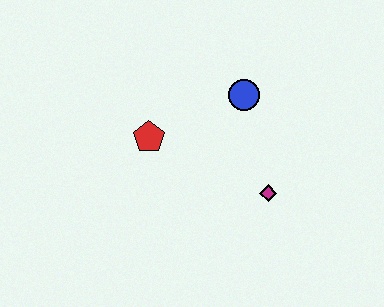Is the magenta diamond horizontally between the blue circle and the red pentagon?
No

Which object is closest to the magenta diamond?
The blue circle is closest to the magenta diamond.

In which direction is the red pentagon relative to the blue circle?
The red pentagon is to the left of the blue circle.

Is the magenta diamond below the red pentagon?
Yes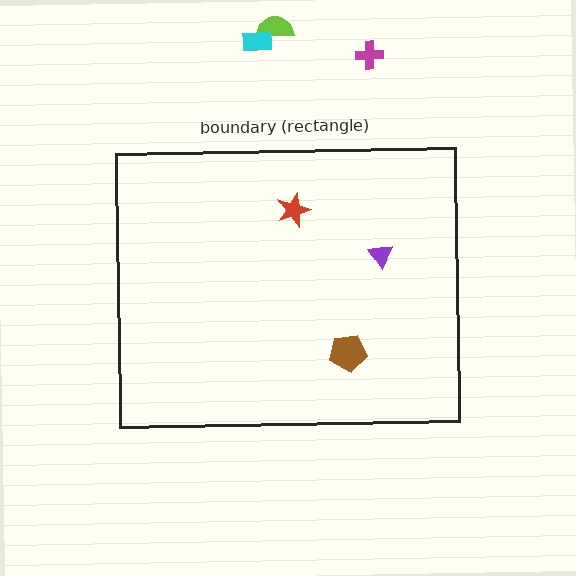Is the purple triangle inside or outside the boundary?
Inside.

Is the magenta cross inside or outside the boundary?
Outside.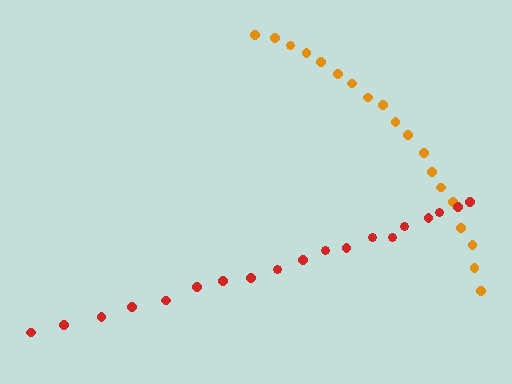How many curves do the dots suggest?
There are 2 distinct paths.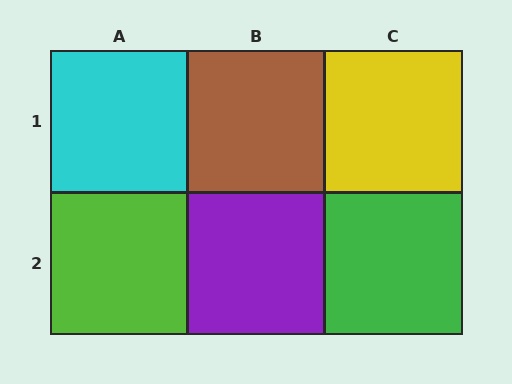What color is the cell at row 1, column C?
Yellow.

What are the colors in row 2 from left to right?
Lime, purple, green.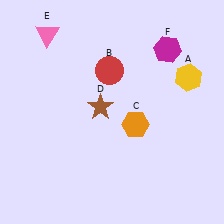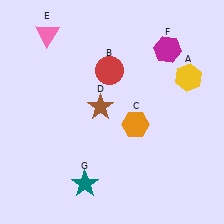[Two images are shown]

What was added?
A teal star (G) was added in Image 2.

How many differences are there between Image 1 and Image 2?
There is 1 difference between the two images.